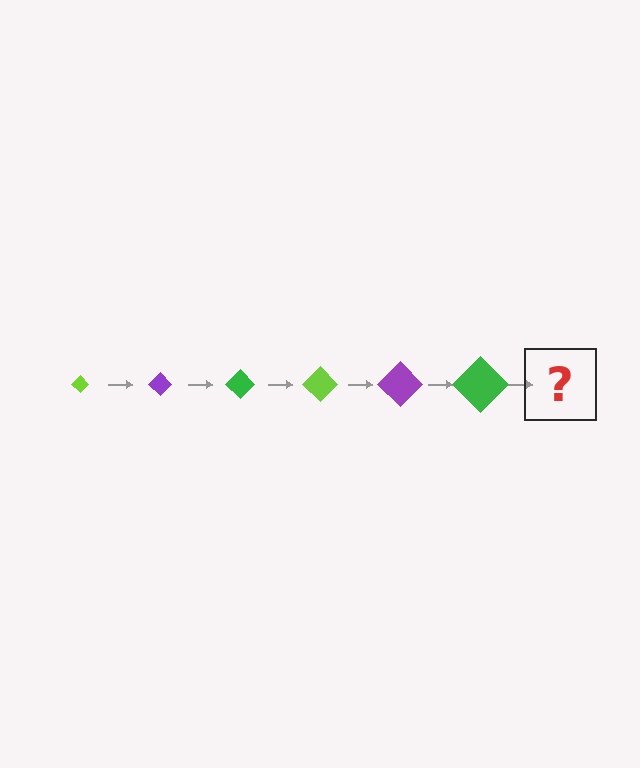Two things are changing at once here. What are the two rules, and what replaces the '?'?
The two rules are that the diamond grows larger each step and the color cycles through lime, purple, and green. The '?' should be a lime diamond, larger than the previous one.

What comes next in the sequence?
The next element should be a lime diamond, larger than the previous one.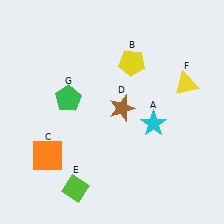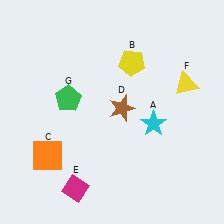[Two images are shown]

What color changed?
The diamond (E) changed from lime in Image 1 to magenta in Image 2.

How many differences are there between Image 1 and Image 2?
There is 1 difference between the two images.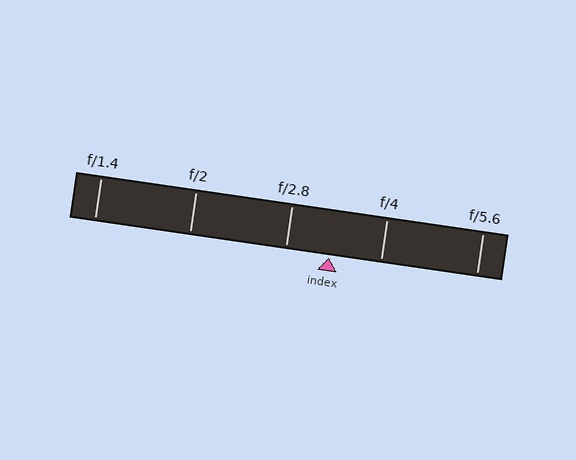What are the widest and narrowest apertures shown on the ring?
The widest aperture shown is f/1.4 and the narrowest is f/5.6.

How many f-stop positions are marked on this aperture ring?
There are 5 f-stop positions marked.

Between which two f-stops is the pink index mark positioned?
The index mark is between f/2.8 and f/4.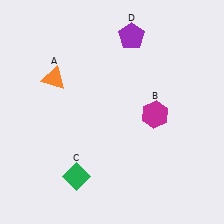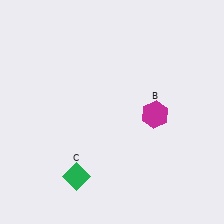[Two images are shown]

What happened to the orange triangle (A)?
The orange triangle (A) was removed in Image 2. It was in the top-left area of Image 1.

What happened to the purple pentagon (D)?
The purple pentagon (D) was removed in Image 2. It was in the top-right area of Image 1.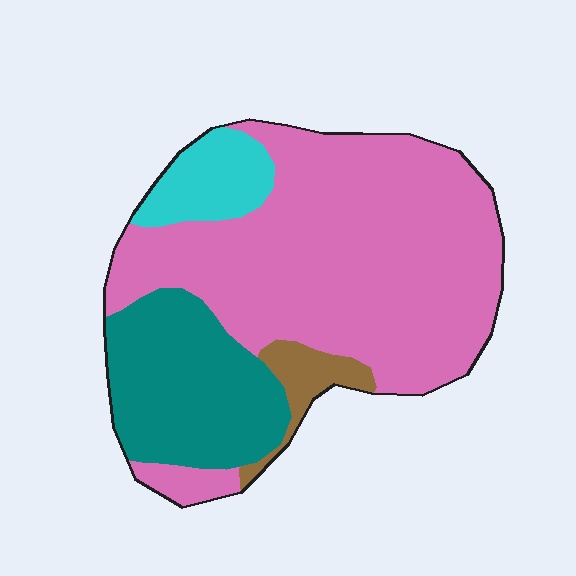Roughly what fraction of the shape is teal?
Teal takes up less than a quarter of the shape.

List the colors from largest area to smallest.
From largest to smallest: pink, teal, cyan, brown.